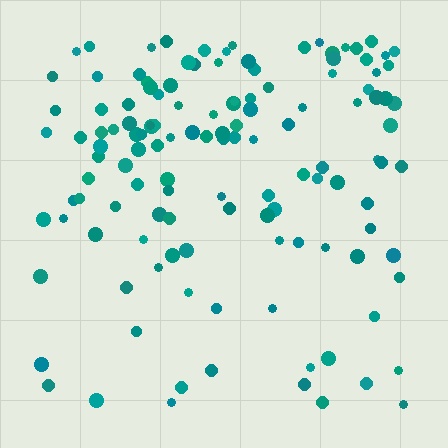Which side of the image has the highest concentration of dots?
The top.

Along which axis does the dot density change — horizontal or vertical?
Vertical.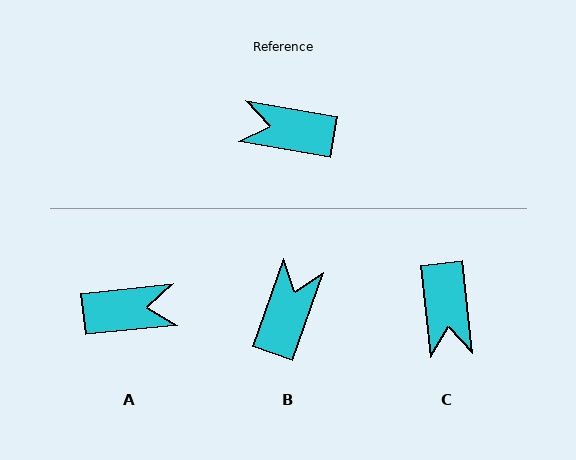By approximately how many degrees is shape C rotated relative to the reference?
Approximately 106 degrees counter-clockwise.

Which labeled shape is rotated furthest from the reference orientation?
A, about 164 degrees away.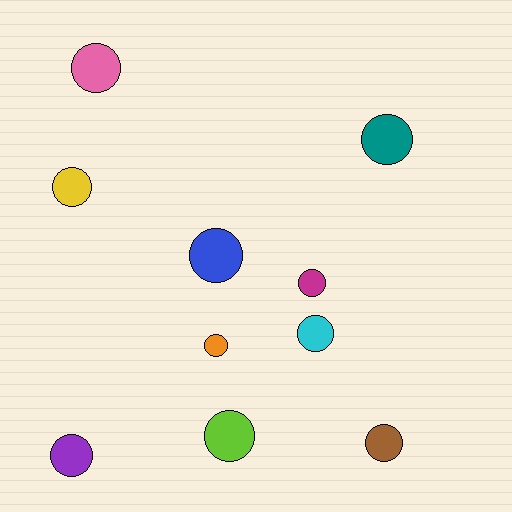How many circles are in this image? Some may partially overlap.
There are 10 circles.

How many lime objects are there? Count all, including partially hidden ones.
There is 1 lime object.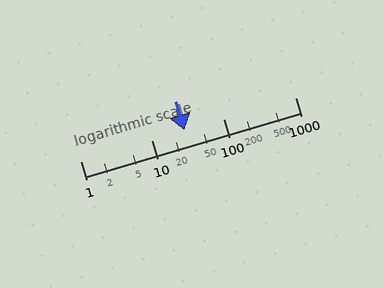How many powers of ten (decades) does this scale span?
The scale spans 3 decades, from 1 to 1000.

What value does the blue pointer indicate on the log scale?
The pointer indicates approximately 28.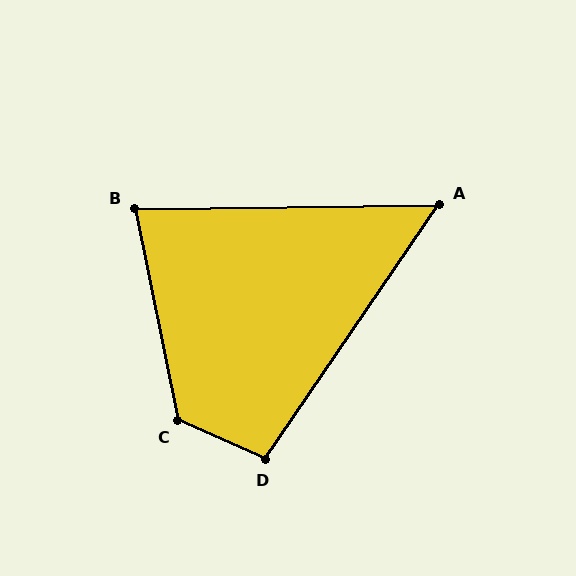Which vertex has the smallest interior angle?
A, at approximately 55 degrees.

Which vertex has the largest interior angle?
C, at approximately 125 degrees.